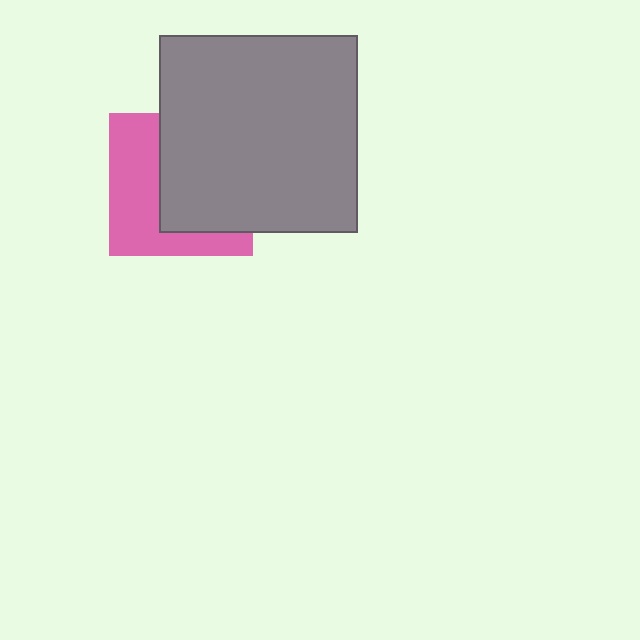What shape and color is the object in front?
The object in front is a gray square.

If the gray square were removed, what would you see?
You would see the complete pink square.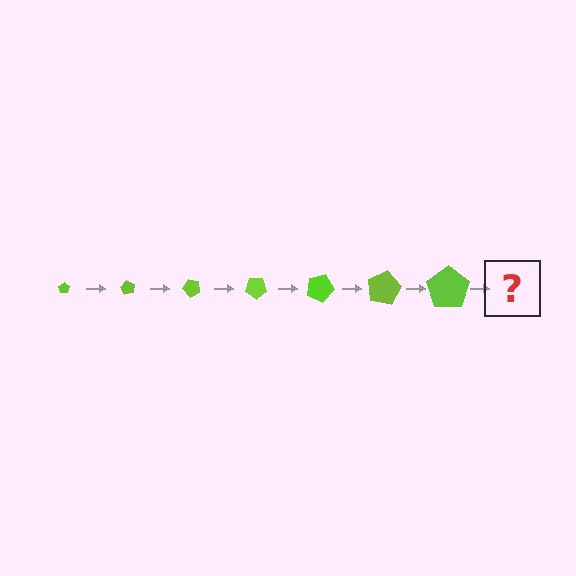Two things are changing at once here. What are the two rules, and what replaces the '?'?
The two rules are that the pentagon grows larger each step and it rotates 60 degrees each step. The '?' should be a pentagon, larger than the previous one and rotated 420 degrees from the start.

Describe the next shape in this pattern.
It should be a pentagon, larger than the previous one and rotated 420 degrees from the start.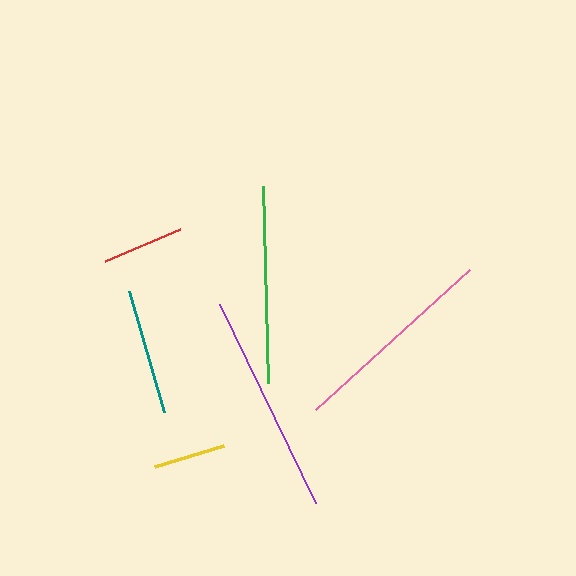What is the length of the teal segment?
The teal segment is approximately 127 pixels long.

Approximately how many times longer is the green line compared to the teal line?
The green line is approximately 1.5 times the length of the teal line.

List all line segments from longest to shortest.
From longest to shortest: purple, pink, green, teal, red, yellow.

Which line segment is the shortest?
The yellow line is the shortest at approximately 72 pixels.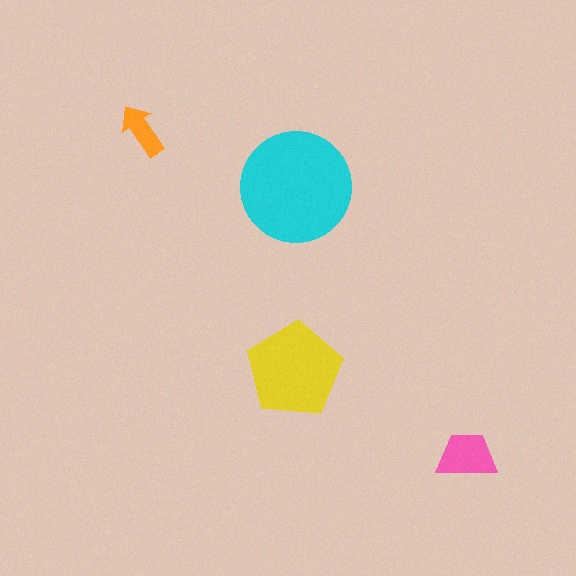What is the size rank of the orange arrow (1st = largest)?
4th.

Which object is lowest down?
The pink trapezoid is bottommost.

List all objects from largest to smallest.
The cyan circle, the yellow pentagon, the pink trapezoid, the orange arrow.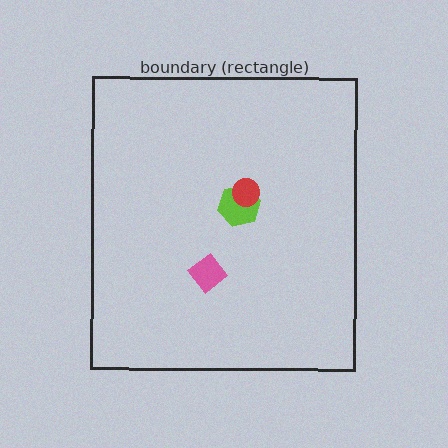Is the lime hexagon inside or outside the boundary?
Inside.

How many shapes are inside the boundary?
3 inside, 0 outside.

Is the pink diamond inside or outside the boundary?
Inside.